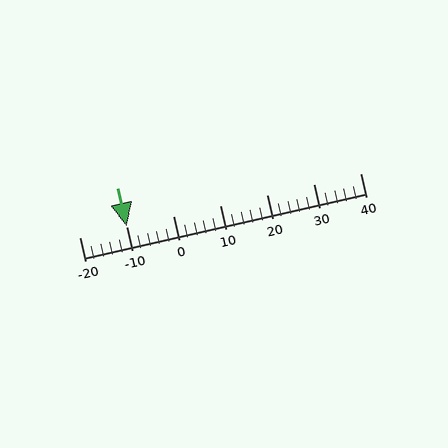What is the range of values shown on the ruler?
The ruler shows values from -20 to 40.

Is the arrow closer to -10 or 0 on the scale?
The arrow is closer to -10.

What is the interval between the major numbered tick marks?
The major tick marks are spaced 10 units apart.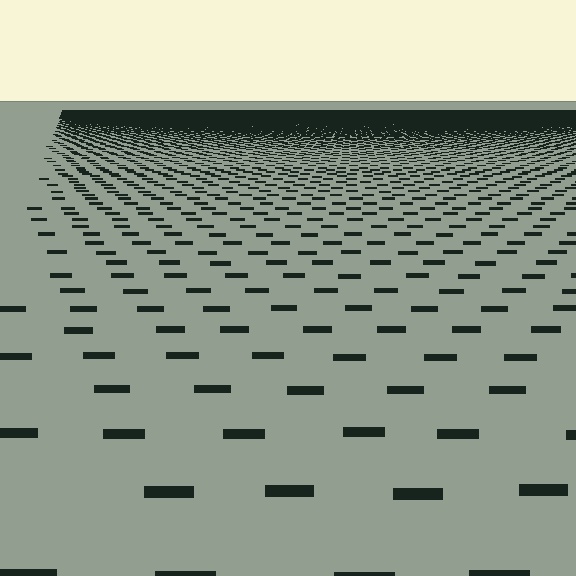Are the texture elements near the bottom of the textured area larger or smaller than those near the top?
Larger. Near the bottom, elements are closer to the viewer and appear at a bigger on-screen size.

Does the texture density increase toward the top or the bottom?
Density increases toward the top.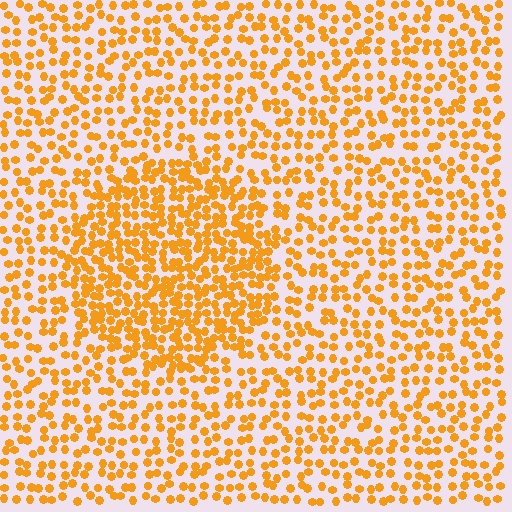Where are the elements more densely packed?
The elements are more densely packed inside the circle boundary.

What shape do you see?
I see a circle.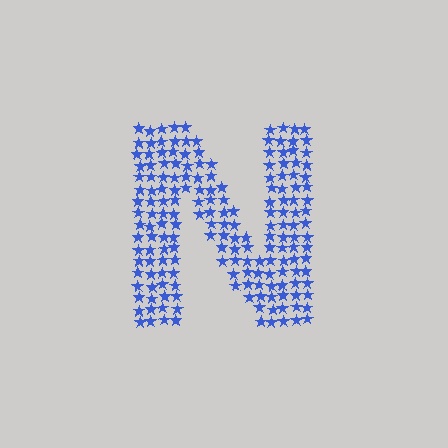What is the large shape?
The large shape is the letter N.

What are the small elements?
The small elements are stars.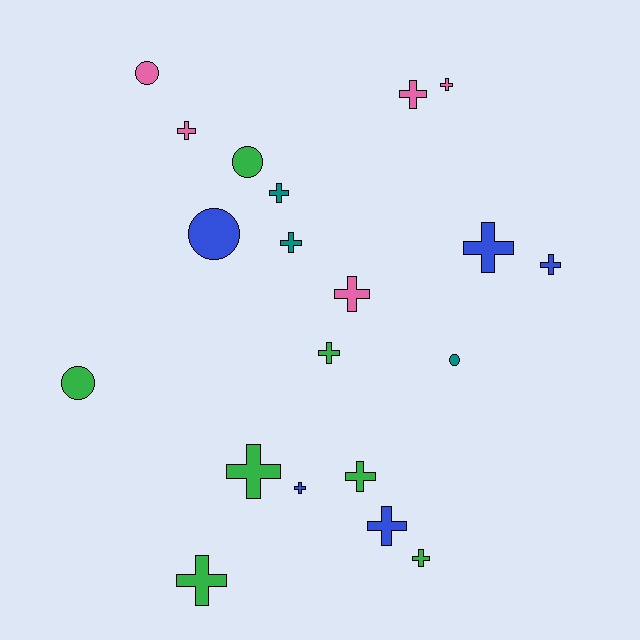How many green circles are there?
There are 2 green circles.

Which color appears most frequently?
Green, with 7 objects.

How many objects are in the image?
There are 20 objects.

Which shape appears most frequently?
Cross, with 15 objects.